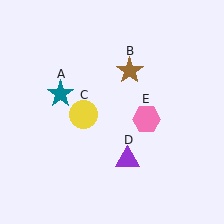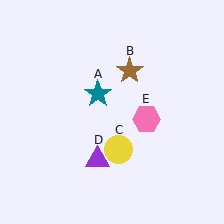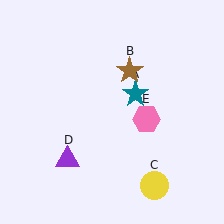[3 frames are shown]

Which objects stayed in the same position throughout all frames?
Brown star (object B) and pink hexagon (object E) remained stationary.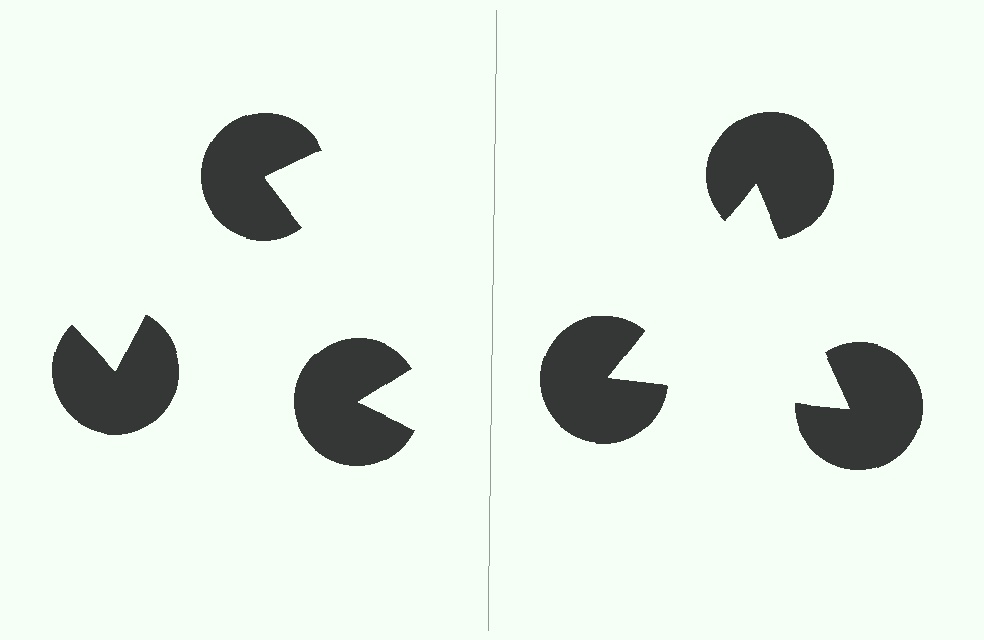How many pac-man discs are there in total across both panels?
6 — 3 on each side.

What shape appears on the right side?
An illusory triangle.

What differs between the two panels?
The pac-man discs are positioned identically on both sides; only the wedge orientations differ. On the right they align to a triangle; on the left they are misaligned.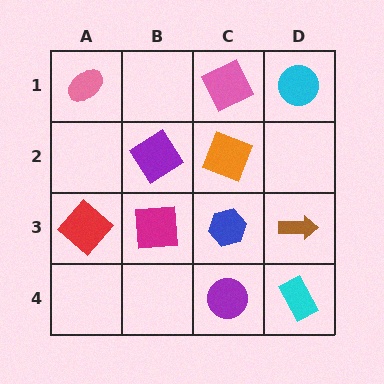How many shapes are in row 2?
2 shapes.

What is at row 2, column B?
A purple diamond.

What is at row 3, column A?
A red diamond.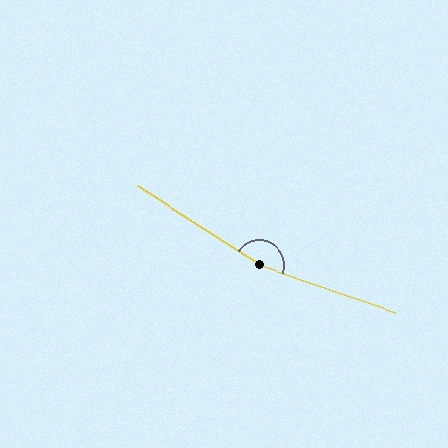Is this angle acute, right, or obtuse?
It is obtuse.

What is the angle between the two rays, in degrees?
Approximately 166 degrees.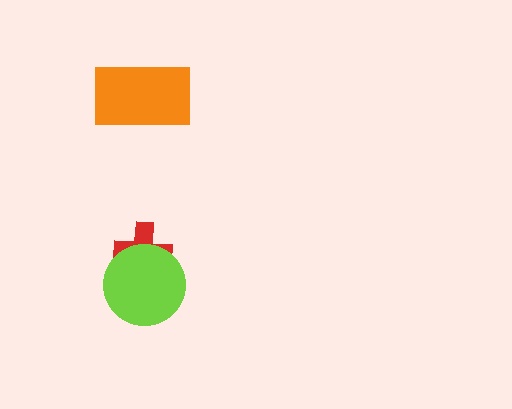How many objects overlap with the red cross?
1 object overlaps with the red cross.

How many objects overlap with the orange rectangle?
0 objects overlap with the orange rectangle.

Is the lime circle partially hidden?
No, no other shape covers it.